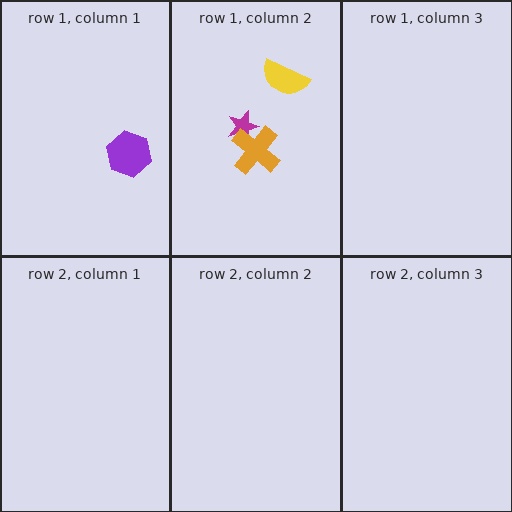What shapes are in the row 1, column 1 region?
The purple hexagon.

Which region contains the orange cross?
The row 1, column 2 region.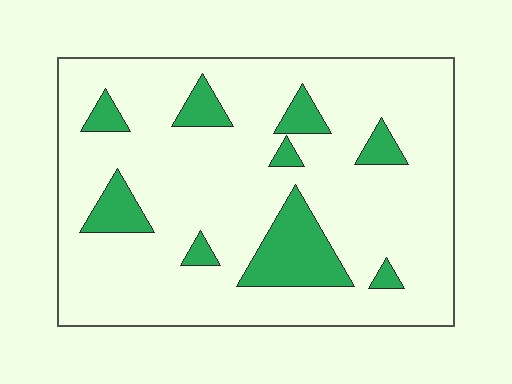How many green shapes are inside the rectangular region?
9.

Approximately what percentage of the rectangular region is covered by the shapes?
Approximately 15%.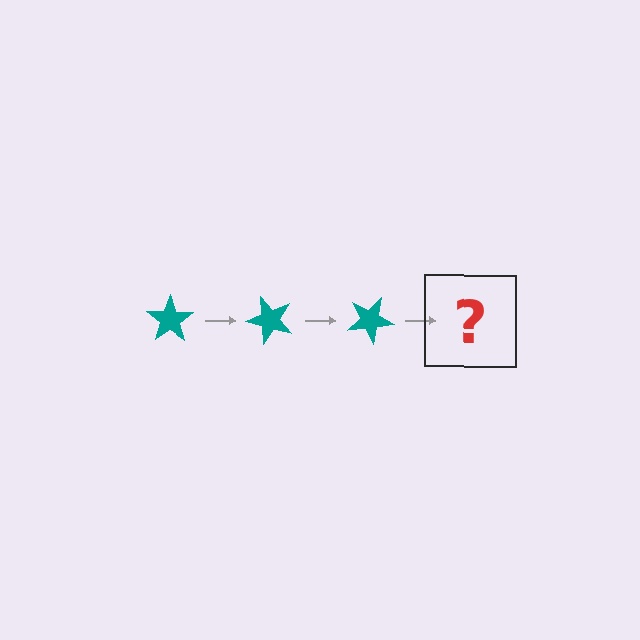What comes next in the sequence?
The next element should be a teal star rotated 150 degrees.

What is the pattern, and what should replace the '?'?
The pattern is that the star rotates 50 degrees each step. The '?' should be a teal star rotated 150 degrees.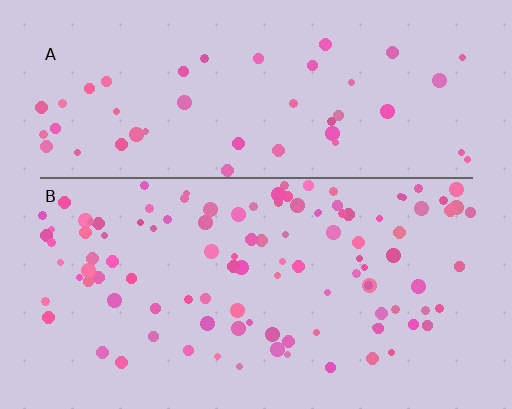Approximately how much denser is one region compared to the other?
Approximately 2.3× — region B over region A.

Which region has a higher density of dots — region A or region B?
B (the bottom).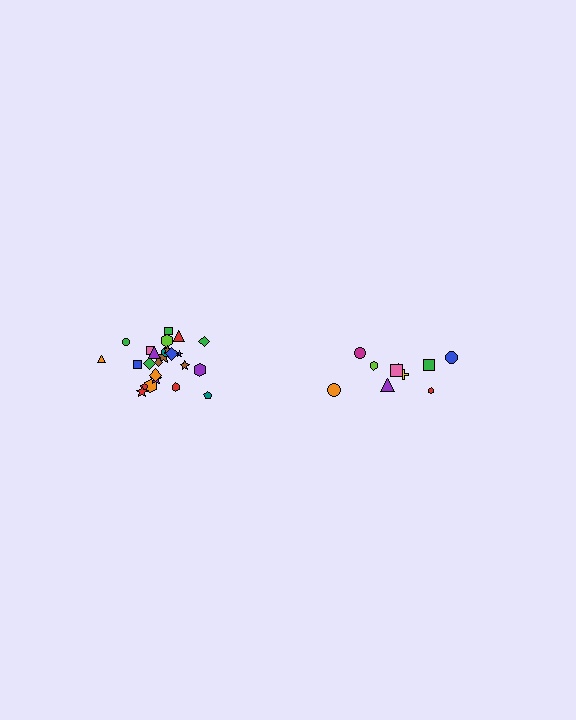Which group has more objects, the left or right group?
The left group.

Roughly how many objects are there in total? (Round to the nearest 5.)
Roughly 35 objects in total.